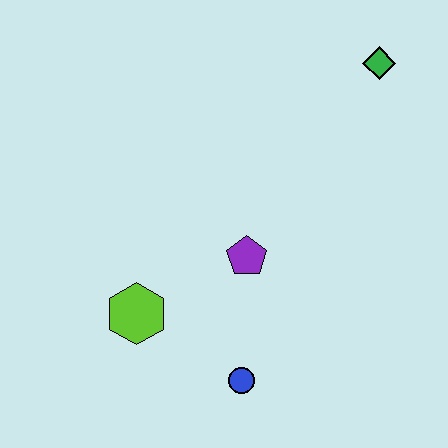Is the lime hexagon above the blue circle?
Yes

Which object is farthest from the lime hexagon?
The green diamond is farthest from the lime hexagon.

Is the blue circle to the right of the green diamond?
No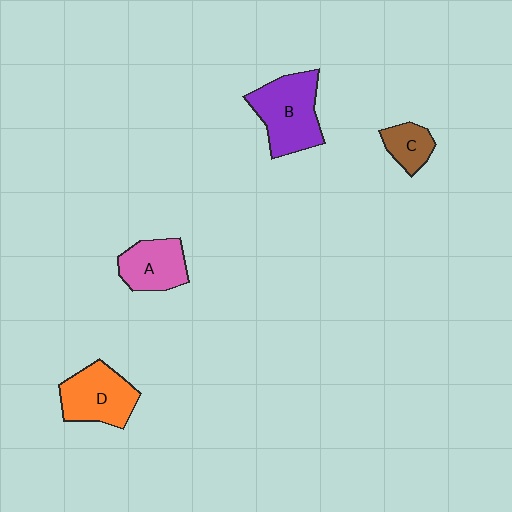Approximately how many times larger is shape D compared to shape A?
Approximately 1.2 times.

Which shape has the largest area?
Shape B (purple).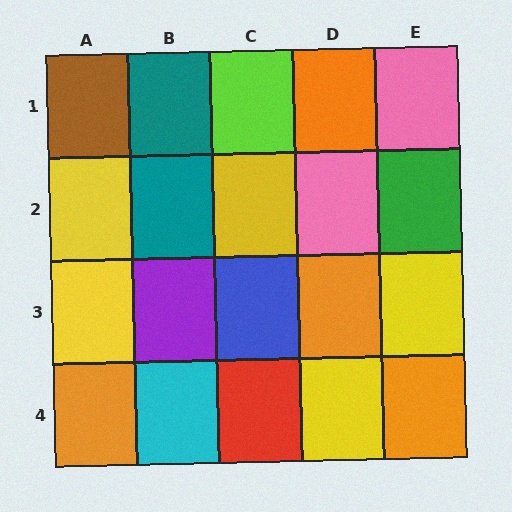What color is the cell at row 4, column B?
Cyan.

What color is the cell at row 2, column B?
Teal.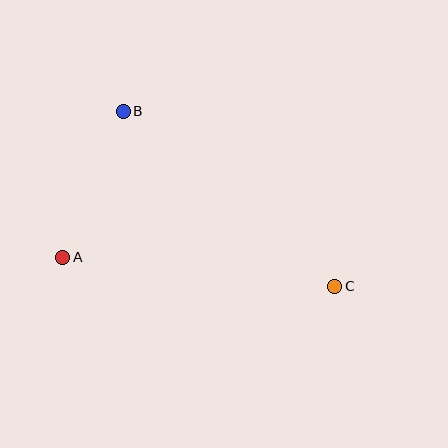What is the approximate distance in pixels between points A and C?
The distance between A and C is approximately 274 pixels.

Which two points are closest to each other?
Points A and B are closest to each other.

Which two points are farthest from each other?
Points B and C are farthest from each other.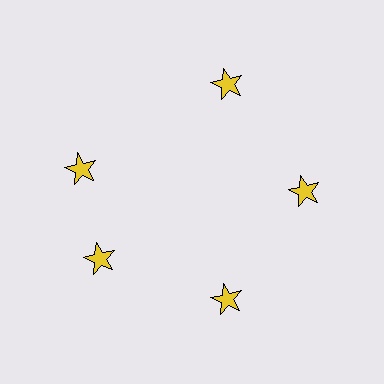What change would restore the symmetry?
The symmetry would be restored by rotating it back into even spacing with its neighbors so that all 5 stars sit at equal angles and equal distance from the center.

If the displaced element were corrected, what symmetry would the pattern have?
It would have 5-fold rotational symmetry — the pattern would map onto itself every 72 degrees.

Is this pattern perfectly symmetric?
No. The 5 yellow stars are arranged in a ring, but one element near the 10 o'clock position is rotated out of alignment along the ring, breaking the 5-fold rotational symmetry.